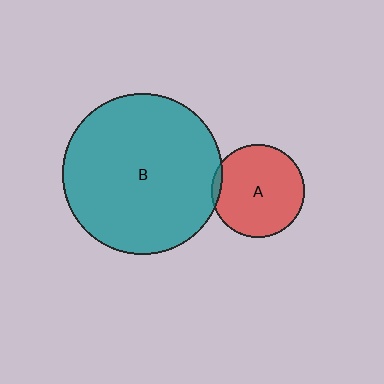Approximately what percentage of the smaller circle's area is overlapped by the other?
Approximately 5%.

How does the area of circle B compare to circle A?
Approximately 3.0 times.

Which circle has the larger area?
Circle B (teal).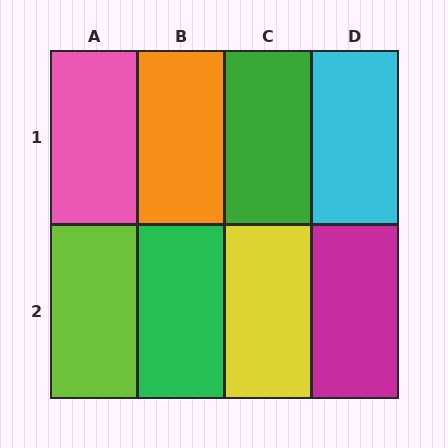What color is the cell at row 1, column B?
Orange.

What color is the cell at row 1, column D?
Cyan.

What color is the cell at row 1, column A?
Pink.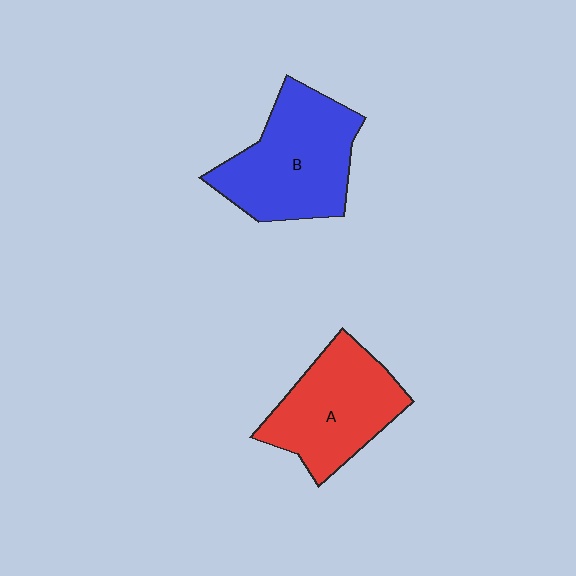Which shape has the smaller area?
Shape A (red).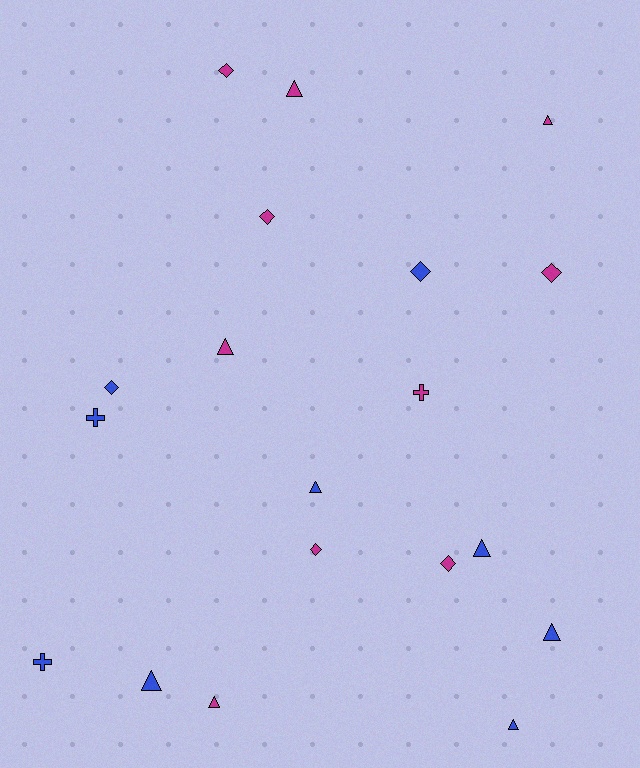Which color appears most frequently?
Magenta, with 10 objects.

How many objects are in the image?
There are 19 objects.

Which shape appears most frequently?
Triangle, with 9 objects.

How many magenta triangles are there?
There are 4 magenta triangles.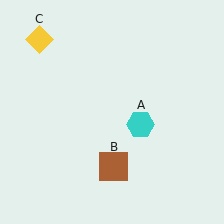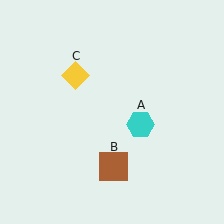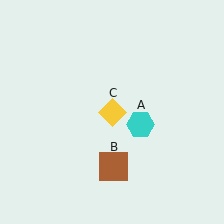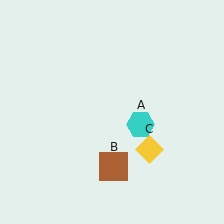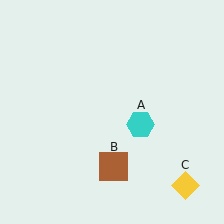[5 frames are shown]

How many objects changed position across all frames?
1 object changed position: yellow diamond (object C).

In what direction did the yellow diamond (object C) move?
The yellow diamond (object C) moved down and to the right.